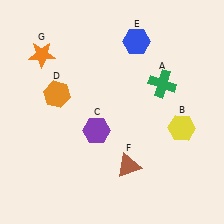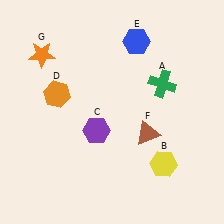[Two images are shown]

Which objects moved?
The objects that moved are: the yellow hexagon (B), the brown triangle (F).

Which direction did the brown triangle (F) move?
The brown triangle (F) moved up.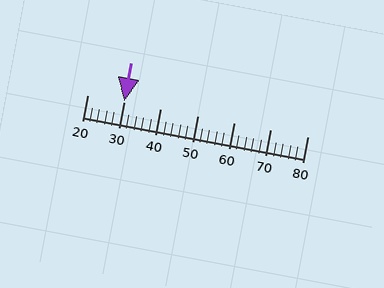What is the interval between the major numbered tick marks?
The major tick marks are spaced 10 units apart.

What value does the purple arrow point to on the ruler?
The purple arrow points to approximately 30.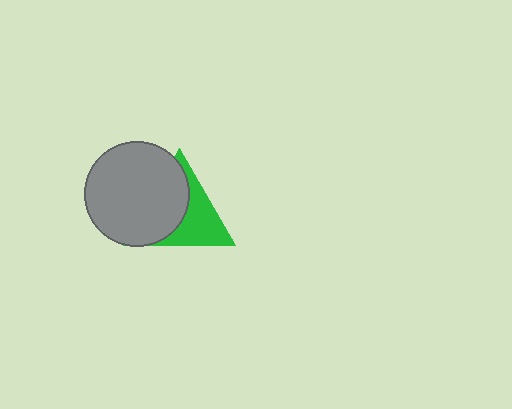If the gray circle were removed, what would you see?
You would see the complete green triangle.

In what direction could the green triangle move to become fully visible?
The green triangle could move right. That would shift it out from behind the gray circle entirely.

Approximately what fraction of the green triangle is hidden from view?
Roughly 53% of the green triangle is hidden behind the gray circle.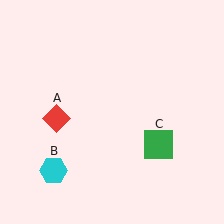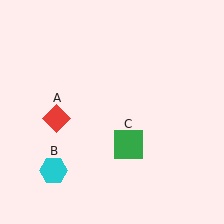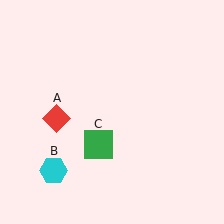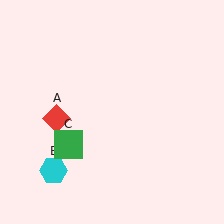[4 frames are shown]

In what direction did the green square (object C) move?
The green square (object C) moved left.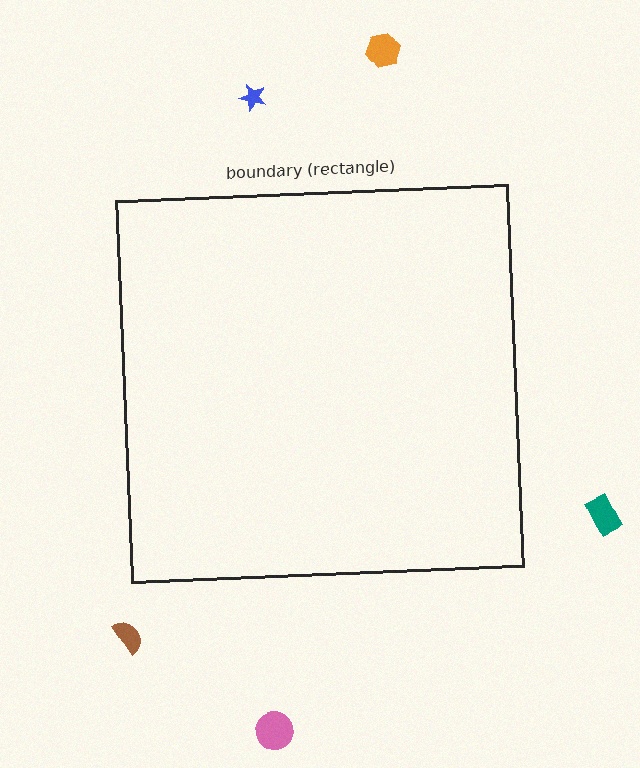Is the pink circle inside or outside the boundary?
Outside.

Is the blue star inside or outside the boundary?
Outside.